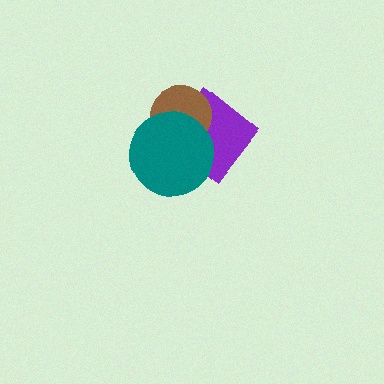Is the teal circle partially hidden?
No, no other shape covers it.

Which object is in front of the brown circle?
The teal circle is in front of the brown circle.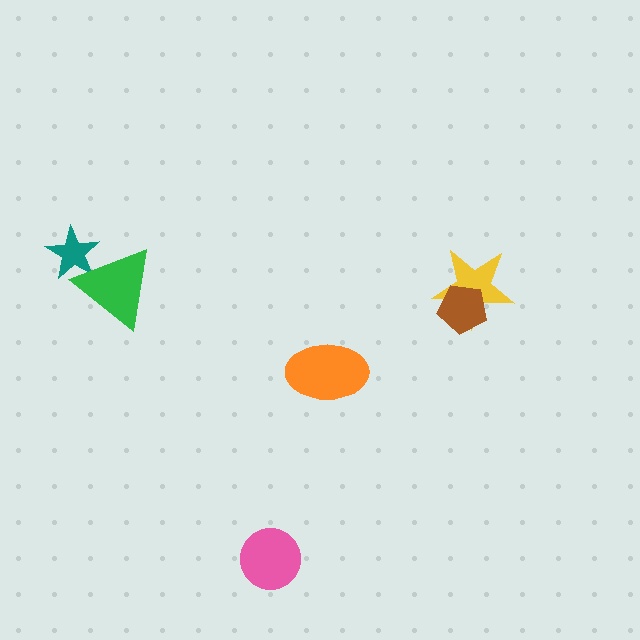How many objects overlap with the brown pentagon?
1 object overlaps with the brown pentagon.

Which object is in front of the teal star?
The green triangle is in front of the teal star.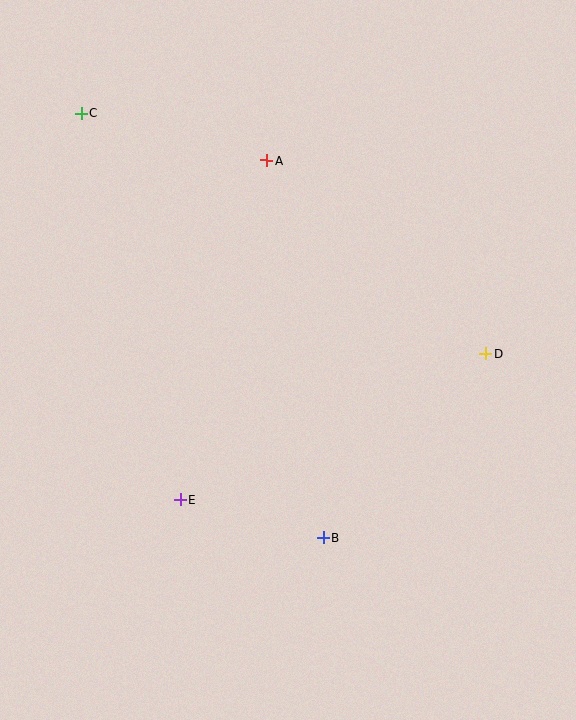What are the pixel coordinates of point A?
Point A is at (267, 160).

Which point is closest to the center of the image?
Point E at (180, 500) is closest to the center.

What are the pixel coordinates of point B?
Point B is at (324, 538).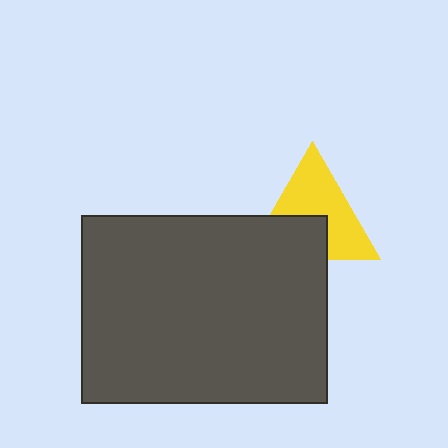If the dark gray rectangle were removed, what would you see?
You would see the complete yellow triangle.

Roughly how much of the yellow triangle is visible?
About half of it is visible (roughly 62%).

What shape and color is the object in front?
The object in front is a dark gray rectangle.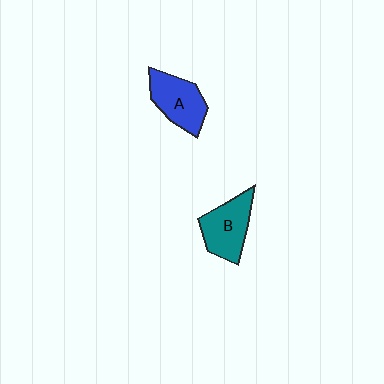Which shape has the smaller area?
Shape A (blue).